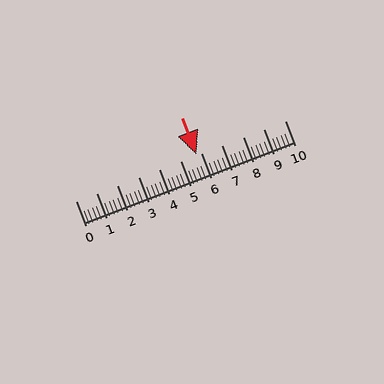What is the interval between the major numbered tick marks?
The major tick marks are spaced 1 units apart.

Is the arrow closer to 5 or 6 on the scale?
The arrow is closer to 6.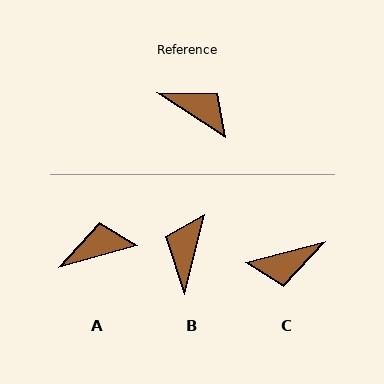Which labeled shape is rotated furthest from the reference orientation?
C, about 132 degrees away.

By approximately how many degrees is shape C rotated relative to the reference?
Approximately 132 degrees clockwise.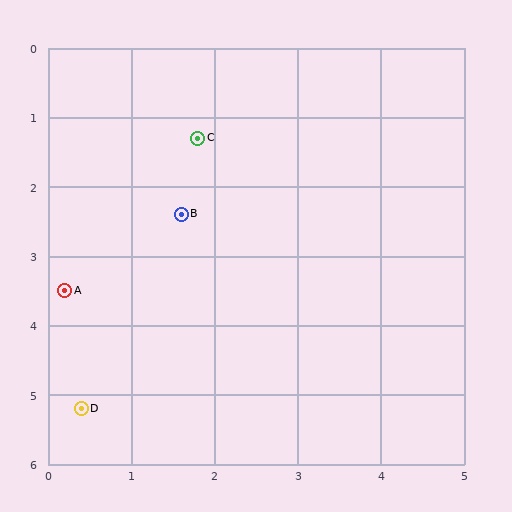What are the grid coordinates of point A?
Point A is at approximately (0.2, 3.5).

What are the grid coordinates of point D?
Point D is at approximately (0.4, 5.2).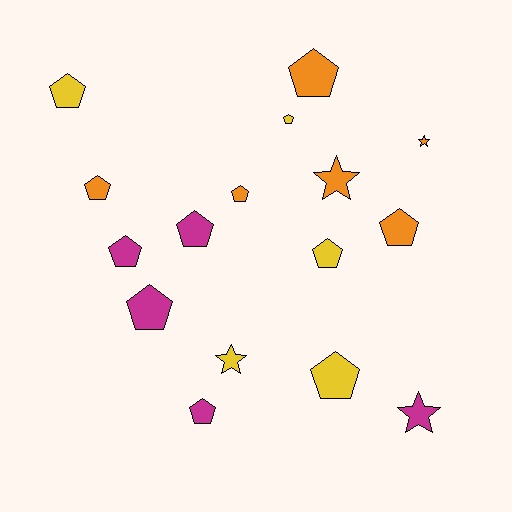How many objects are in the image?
There are 16 objects.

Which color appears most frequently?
Orange, with 6 objects.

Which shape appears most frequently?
Pentagon, with 12 objects.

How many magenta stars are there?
There is 1 magenta star.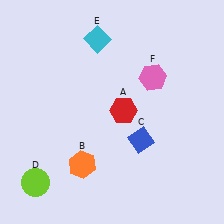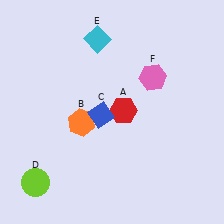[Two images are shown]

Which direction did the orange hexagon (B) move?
The orange hexagon (B) moved up.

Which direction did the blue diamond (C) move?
The blue diamond (C) moved left.